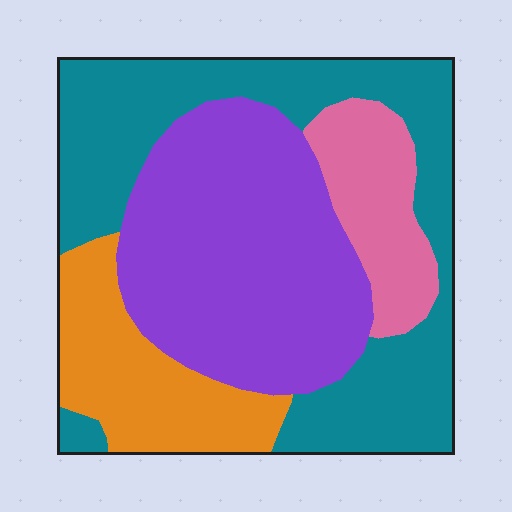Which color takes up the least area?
Pink, at roughly 10%.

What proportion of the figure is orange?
Orange covers roughly 15% of the figure.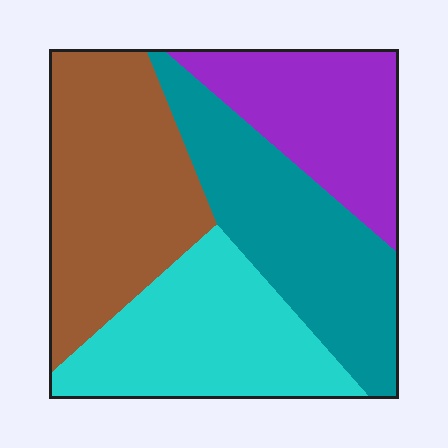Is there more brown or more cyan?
Brown.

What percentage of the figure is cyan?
Cyan takes up between a sixth and a third of the figure.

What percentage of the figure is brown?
Brown takes up between a quarter and a half of the figure.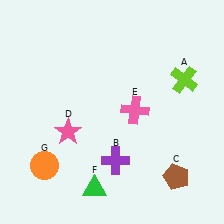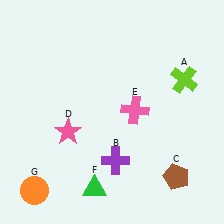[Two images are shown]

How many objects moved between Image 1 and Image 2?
1 object moved between the two images.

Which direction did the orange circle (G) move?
The orange circle (G) moved down.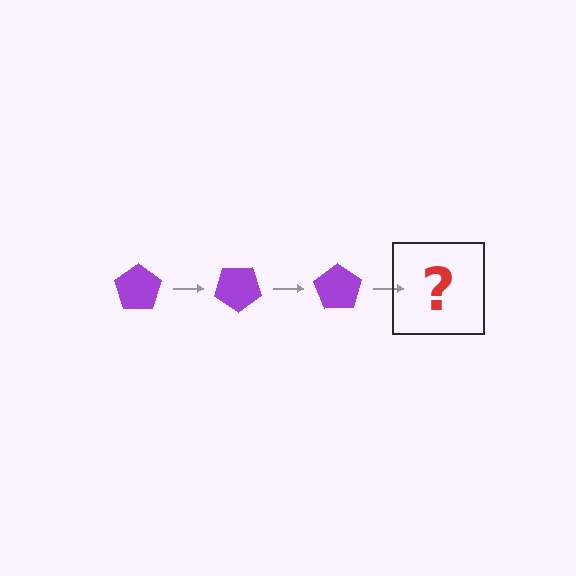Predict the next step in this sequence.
The next step is a purple pentagon rotated 105 degrees.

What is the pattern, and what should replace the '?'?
The pattern is that the pentagon rotates 35 degrees each step. The '?' should be a purple pentagon rotated 105 degrees.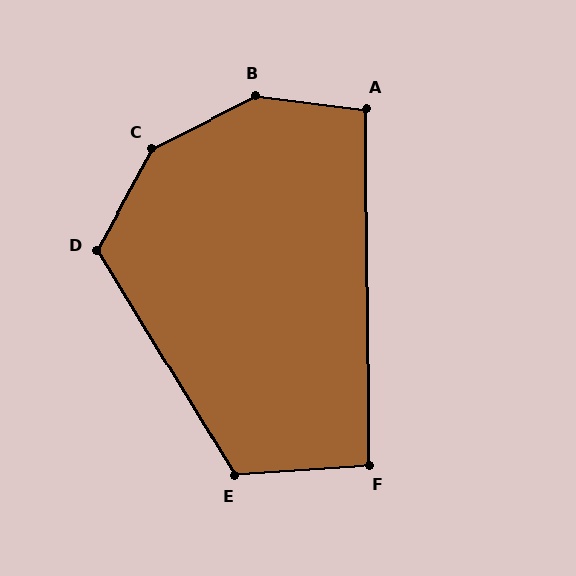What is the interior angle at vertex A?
Approximately 97 degrees (obtuse).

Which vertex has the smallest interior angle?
F, at approximately 94 degrees.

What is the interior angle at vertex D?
Approximately 120 degrees (obtuse).